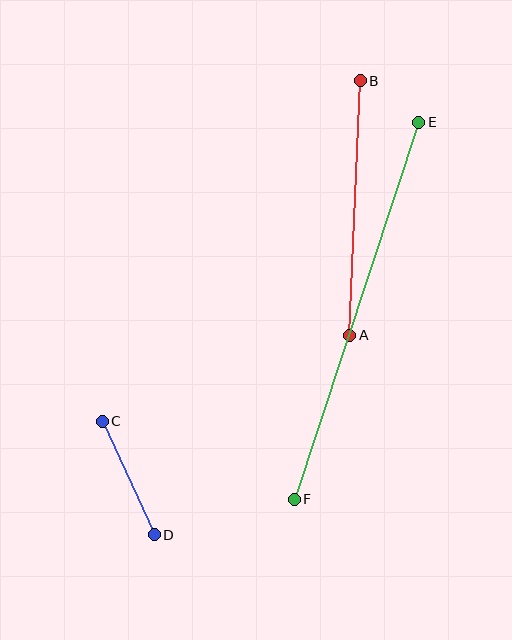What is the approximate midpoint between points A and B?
The midpoint is at approximately (355, 208) pixels.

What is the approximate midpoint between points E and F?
The midpoint is at approximately (356, 311) pixels.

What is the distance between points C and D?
The distance is approximately 125 pixels.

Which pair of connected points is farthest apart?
Points E and F are farthest apart.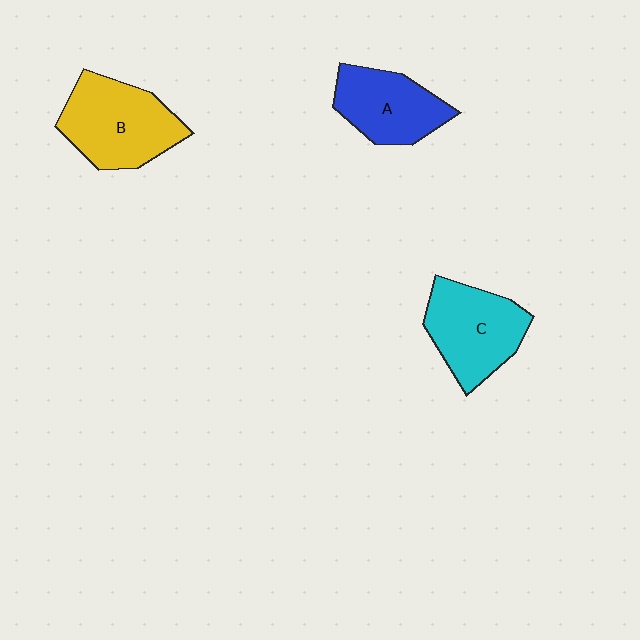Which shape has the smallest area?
Shape A (blue).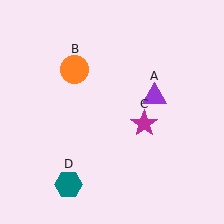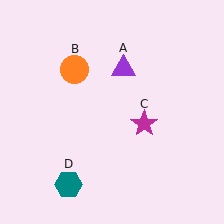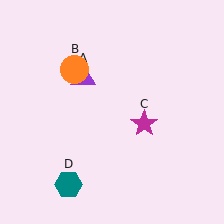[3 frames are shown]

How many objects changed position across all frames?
1 object changed position: purple triangle (object A).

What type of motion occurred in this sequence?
The purple triangle (object A) rotated counterclockwise around the center of the scene.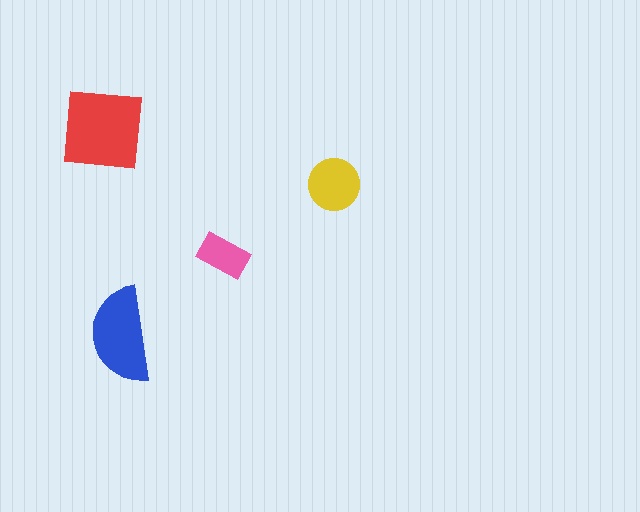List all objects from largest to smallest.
The red square, the blue semicircle, the yellow circle, the pink rectangle.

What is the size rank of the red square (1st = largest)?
1st.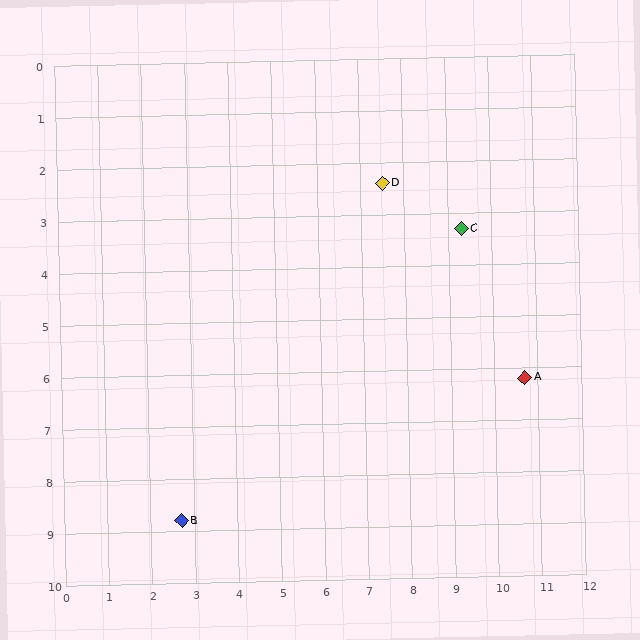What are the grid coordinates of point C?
Point C is at approximately (9.3, 3.3).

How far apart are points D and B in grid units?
Points D and B are about 8.0 grid units apart.